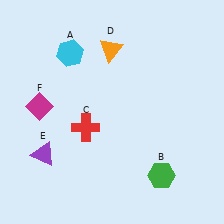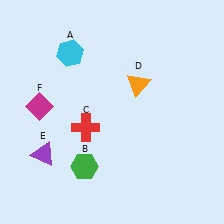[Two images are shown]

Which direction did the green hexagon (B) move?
The green hexagon (B) moved left.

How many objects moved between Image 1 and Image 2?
2 objects moved between the two images.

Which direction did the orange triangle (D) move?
The orange triangle (D) moved down.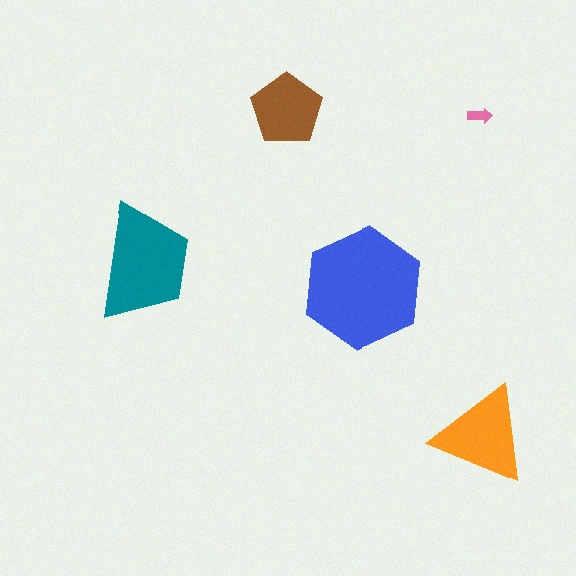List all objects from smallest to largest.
The pink arrow, the brown pentagon, the orange triangle, the teal trapezoid, the blue hexagon.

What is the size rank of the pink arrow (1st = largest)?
5th.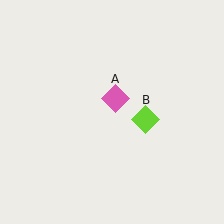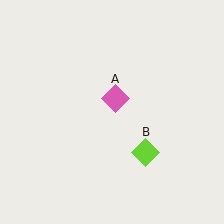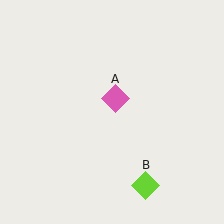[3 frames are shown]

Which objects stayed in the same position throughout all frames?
Pink diamond (object A) remained stationary.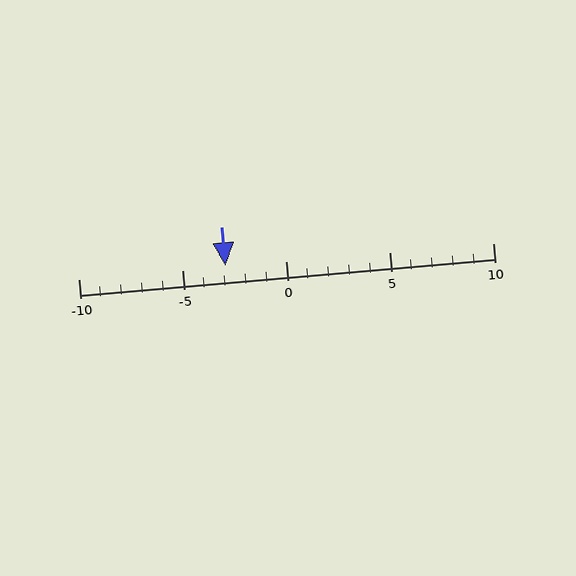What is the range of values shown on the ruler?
The ruler shows values from -10 to 10.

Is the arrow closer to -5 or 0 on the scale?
The arrow is closer to -5.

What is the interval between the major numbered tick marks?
The major tick marks are spaced 5 units apart.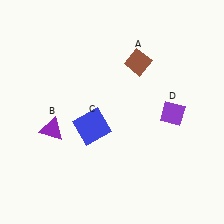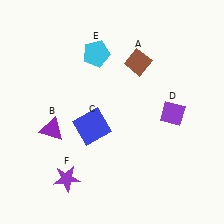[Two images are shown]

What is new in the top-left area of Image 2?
A cyan pentagon (E) was added in the top-left area of Image 2.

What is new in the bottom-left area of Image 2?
A purple star (F) was added in the bottom-left area of Image 2.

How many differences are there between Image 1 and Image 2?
There are 2 differences between the two images.